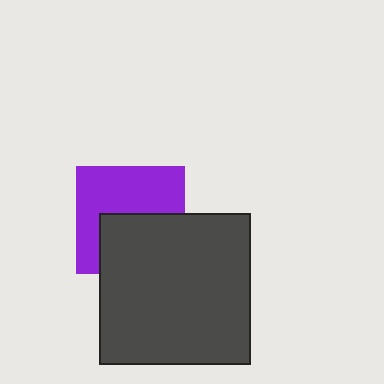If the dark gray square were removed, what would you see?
You would see the complete purple square.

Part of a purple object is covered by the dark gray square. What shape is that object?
It is a square.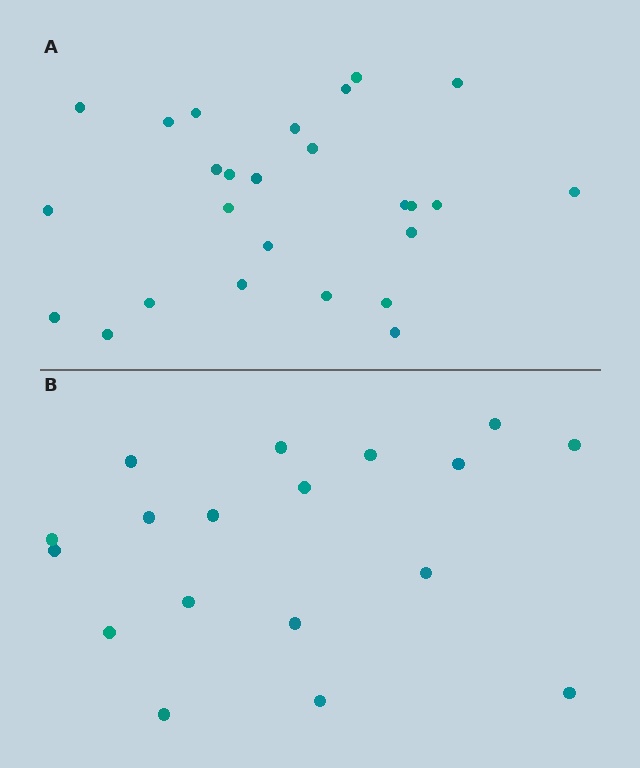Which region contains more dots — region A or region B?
Region A (the top region) has more dots.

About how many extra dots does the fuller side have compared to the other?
Region A has roughly 8 or so more dots than region B.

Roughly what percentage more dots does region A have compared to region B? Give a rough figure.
About 45% more.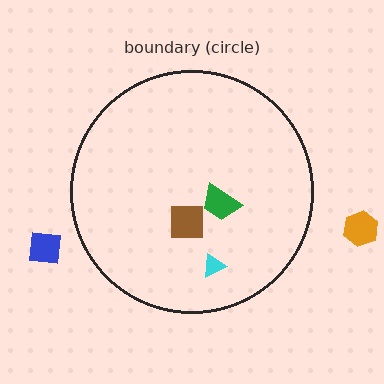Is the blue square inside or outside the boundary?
Outside.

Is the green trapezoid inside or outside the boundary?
Inside.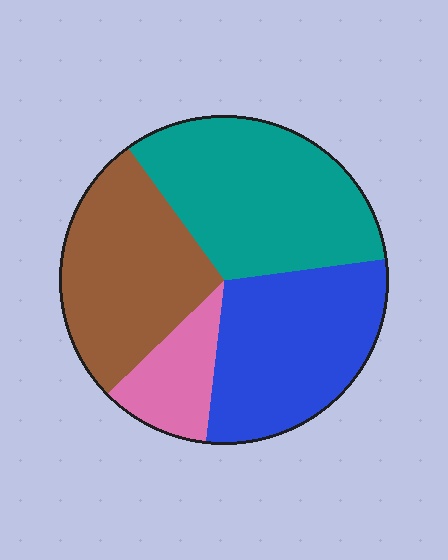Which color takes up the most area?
Teal, at roughly 35%.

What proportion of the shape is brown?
Brown covers about 25% of the shape.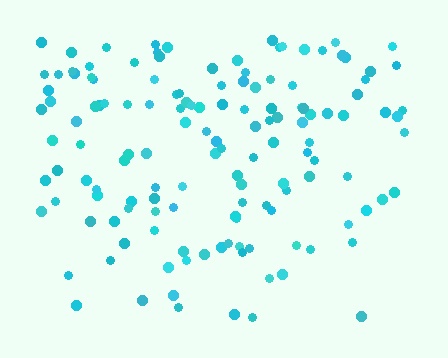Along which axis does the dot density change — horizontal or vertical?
Vertical.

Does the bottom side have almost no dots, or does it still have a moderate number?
Still a moderate number, just noticeably fewer than the top.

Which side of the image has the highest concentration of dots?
The top.